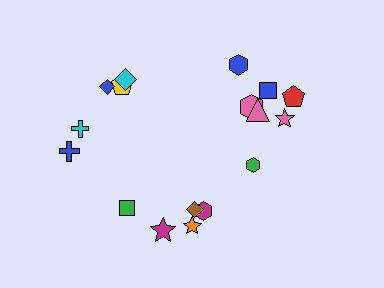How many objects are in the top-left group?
There are 5 objects.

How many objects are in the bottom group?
There are 5 objects.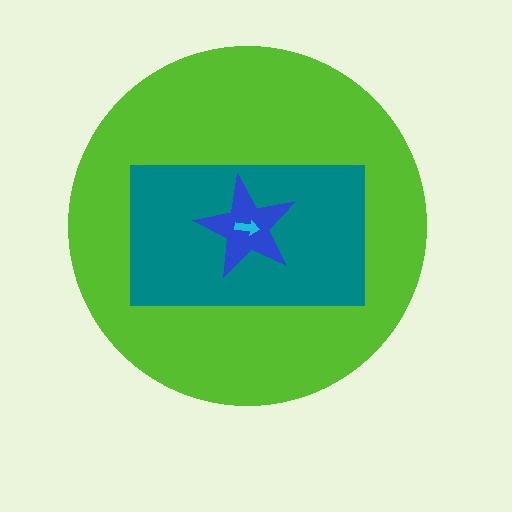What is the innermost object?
The cyan arrow.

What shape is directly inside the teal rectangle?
The blue star.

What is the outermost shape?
The lime circle.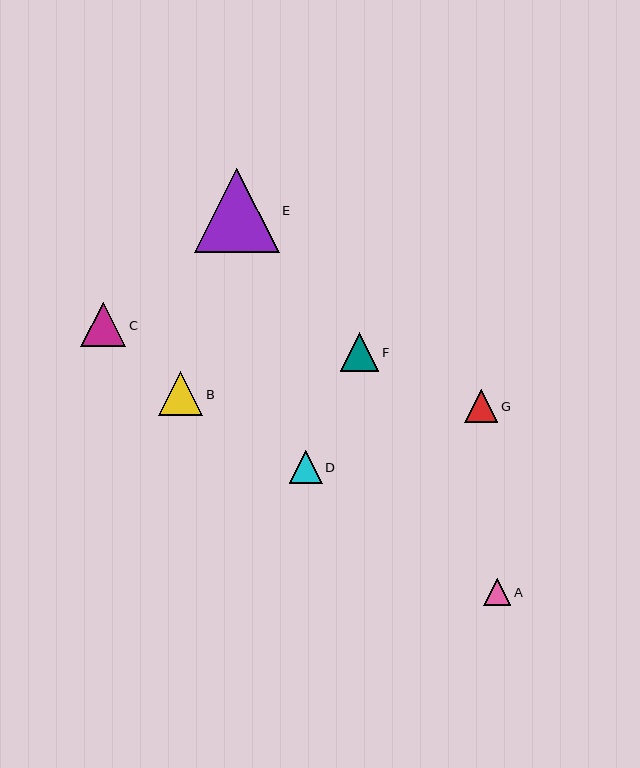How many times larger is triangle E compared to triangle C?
Triangle E is approximately 1.9 times the size of triangle C.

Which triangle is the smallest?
Triangle A is the smallest with a size of approximately 28 pixels.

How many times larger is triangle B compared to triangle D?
Triangle B is approximately 1.3 times the size of triangle D.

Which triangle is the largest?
Triangle E is the largest with a size of approximately 85 pixels.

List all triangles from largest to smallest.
From largest to smallest: E, C, B, F, G, D, A.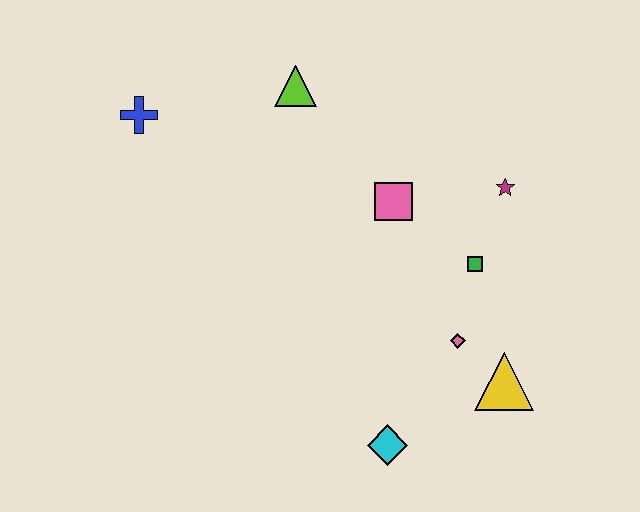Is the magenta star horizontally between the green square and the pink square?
No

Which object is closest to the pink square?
The green square is closest to the pink square.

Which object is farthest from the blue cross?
The yellow triangle is farthest from the blue cross.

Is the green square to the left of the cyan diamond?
No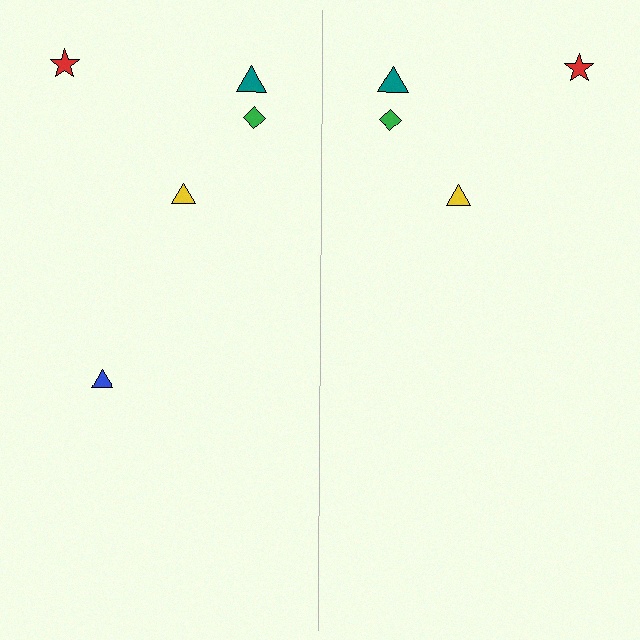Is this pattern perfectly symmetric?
No, the pattern is not perfectly symmetric. A blue triangle is missing from the right side.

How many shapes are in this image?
There are 9 shapes in this image.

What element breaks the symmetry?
A blue triangle is missing from the right side.